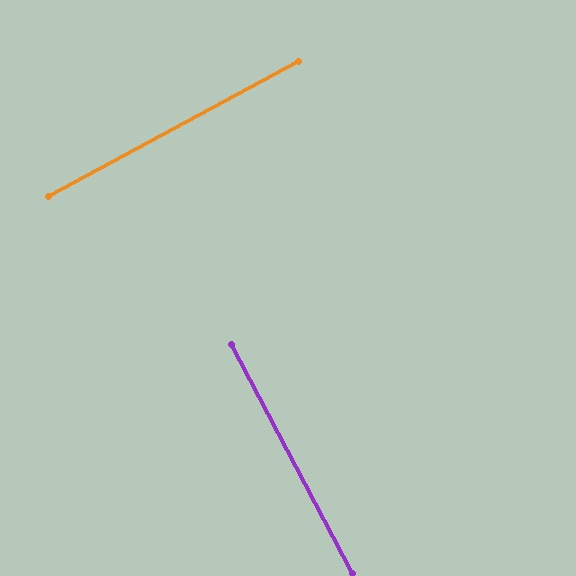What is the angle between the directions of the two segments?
Approximately 89 degrees.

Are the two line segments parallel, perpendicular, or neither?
Perpendicular — they meet at approximately 89°.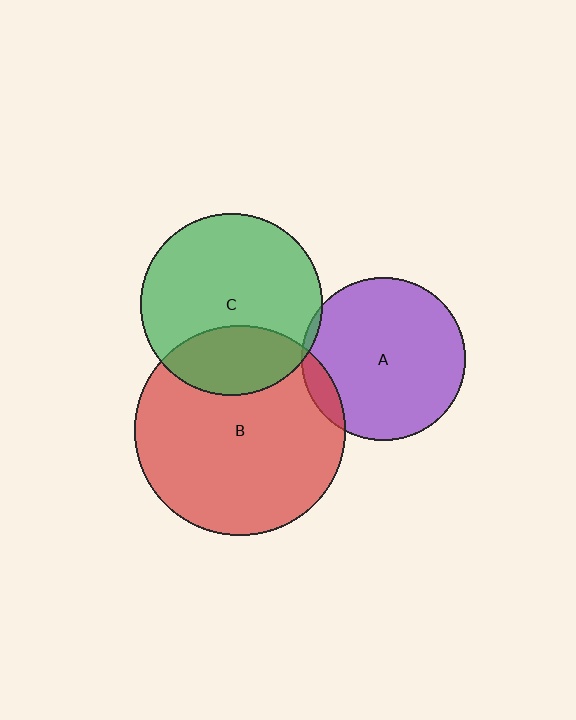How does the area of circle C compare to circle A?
Approximately 1.2 times.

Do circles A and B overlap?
Yes.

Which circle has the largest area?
Circle B (red).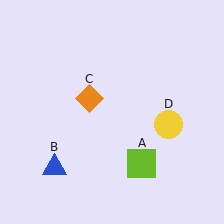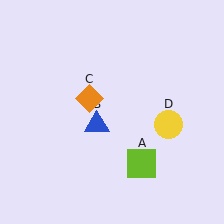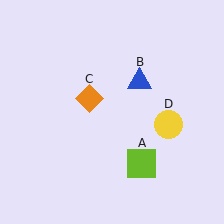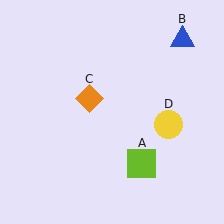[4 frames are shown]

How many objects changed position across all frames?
1 object changed position: blue triangle (object B).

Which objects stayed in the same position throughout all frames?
Lime square (object A) and orange diamond (object C) and yellow circle (object D) remained stationary.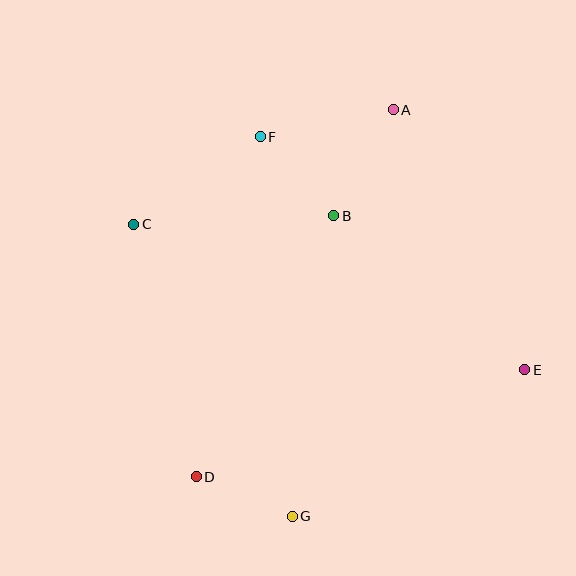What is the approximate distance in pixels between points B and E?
The distance between B and E is approximately 246 pixels.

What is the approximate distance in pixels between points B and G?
The distance between B and G is approximately 303 pixels.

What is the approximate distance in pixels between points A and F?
The distance between A and F is approximately 136 pixels.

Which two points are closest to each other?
Points D and G are closest to each other.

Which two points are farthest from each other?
Points A and G are farthest from each other.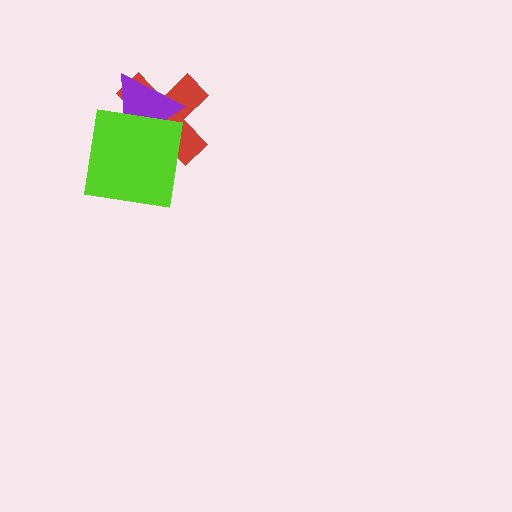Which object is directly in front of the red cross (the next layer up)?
The purple triangle is directly in front of the red cross.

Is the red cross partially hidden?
Yes, it is partially covered by another shape.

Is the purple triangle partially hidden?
Yes, it is partially covered by another shape.